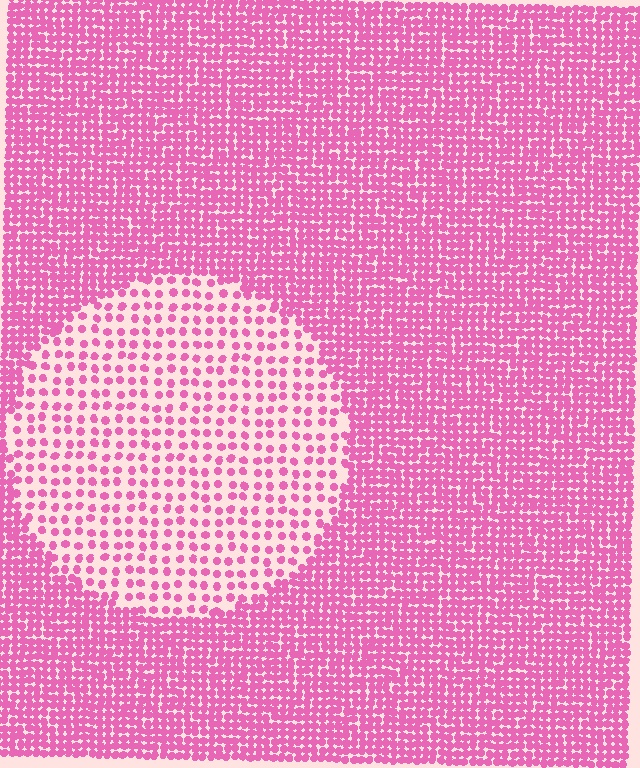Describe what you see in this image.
The image contains small pink elements arranged at two different densities. A circle-shaped region is visible where the elements are less densely packed than the surrounding area.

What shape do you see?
I see a circle.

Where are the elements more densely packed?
The elements are more densely packed outside the circle boundary.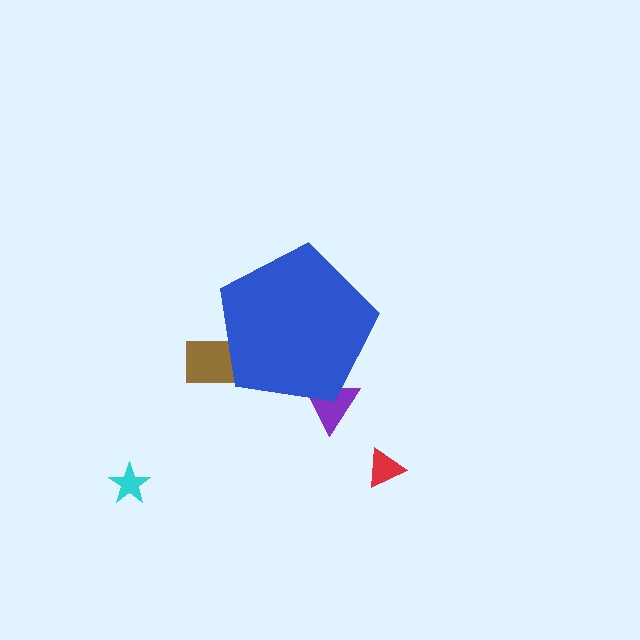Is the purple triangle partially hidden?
Yes, the purple triangle is partially hidden behind the blue pentagon.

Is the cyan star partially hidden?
No, the cyan star is fully visible.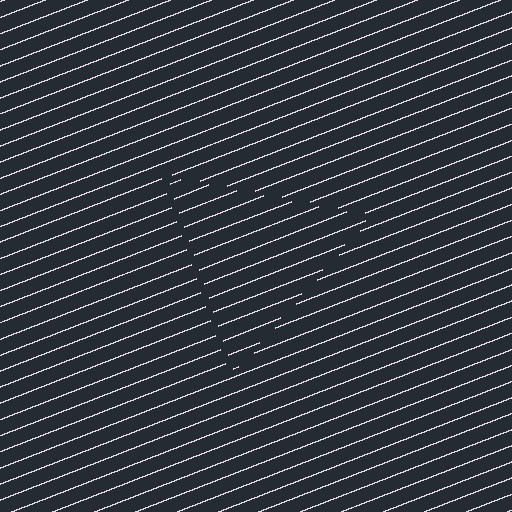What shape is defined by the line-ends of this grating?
An illusory triangle. The interior of the shape contains the same grating, shifted by half a period — the contour is defined by the phase discontinuity where line-ends from the inner and outer gratings abut.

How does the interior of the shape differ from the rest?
The interior of the shape contains the same grating, shifted by half a period — the contour is defined by the phase discontinuity where line-ends from the inner and outer gratings abut.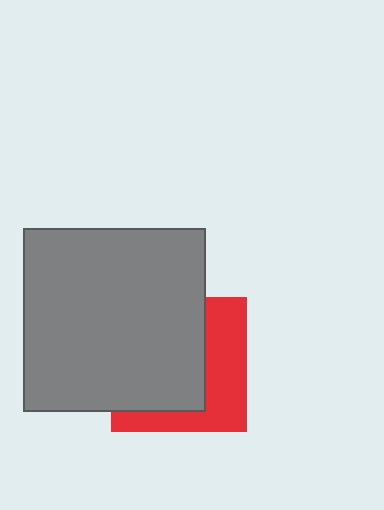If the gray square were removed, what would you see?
You would see the complete red square.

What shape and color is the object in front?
The object in front is a gray square.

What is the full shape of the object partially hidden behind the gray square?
The partially hidden object is a red square.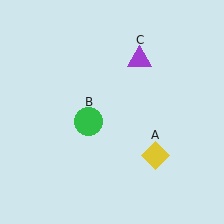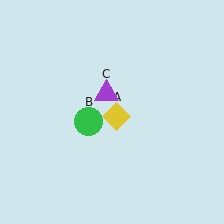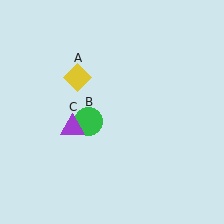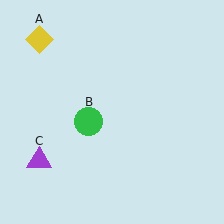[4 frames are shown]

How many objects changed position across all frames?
2 objects changed position: yellow diamond (object A), purple triangle (object C).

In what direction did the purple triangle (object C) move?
The purple triangle (object C) moved down and to the left.